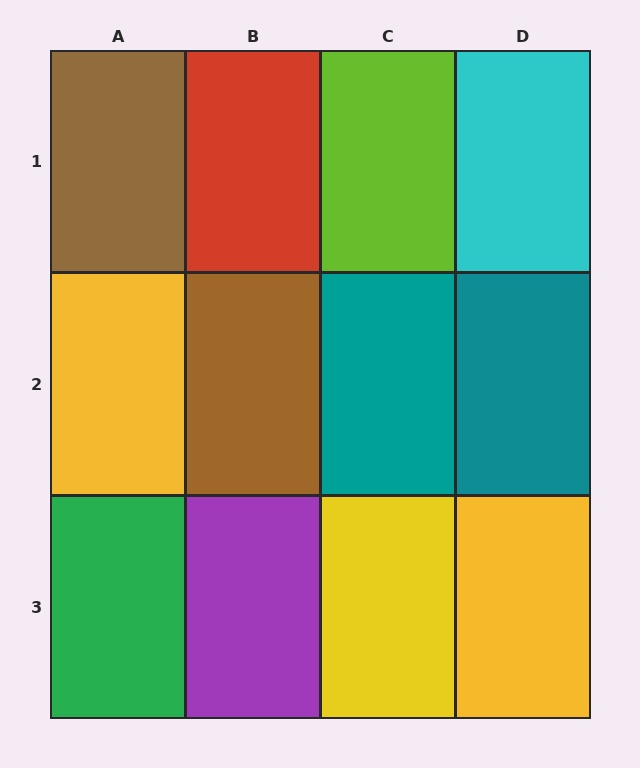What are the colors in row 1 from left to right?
Brown, red, lime, cyan.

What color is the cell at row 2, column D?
Teal.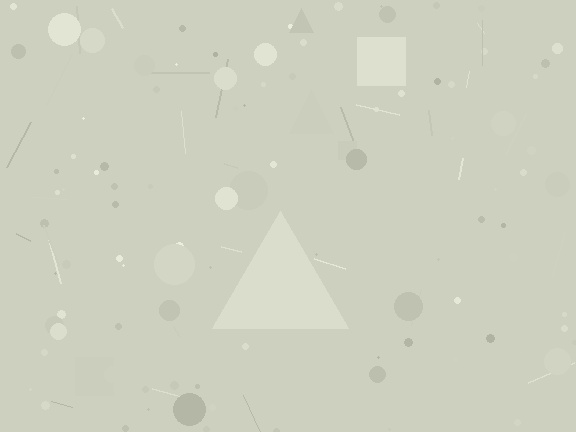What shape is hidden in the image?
A triangle is hidden in the image.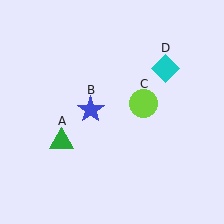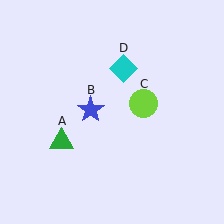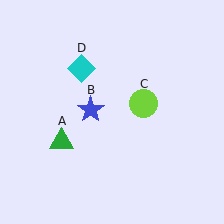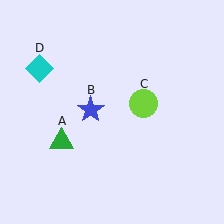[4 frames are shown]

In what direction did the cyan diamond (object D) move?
The cyan diamond (object D) moved left.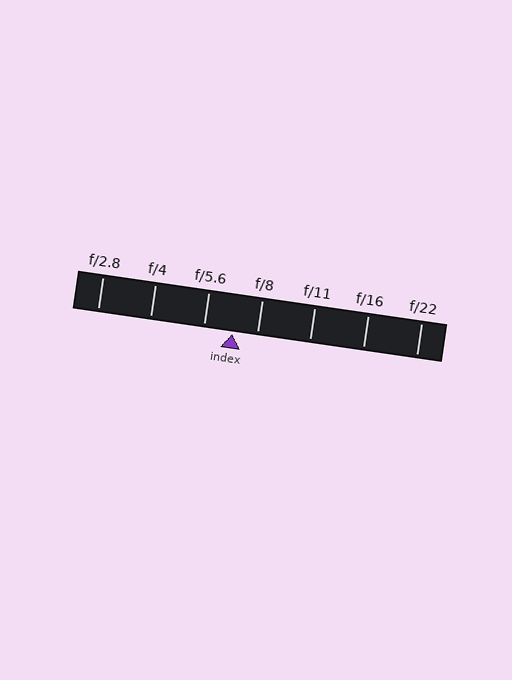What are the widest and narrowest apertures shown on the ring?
The widest aperture shown is f/2.8 and the narrowest is f/22.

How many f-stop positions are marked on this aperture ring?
There are 7 f-stop positions marked.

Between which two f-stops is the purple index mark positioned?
The index mark is between f/5.6 and f/8.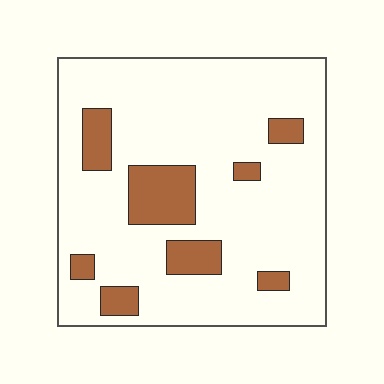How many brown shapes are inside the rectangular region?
8.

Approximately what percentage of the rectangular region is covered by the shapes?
Approximately 15%.